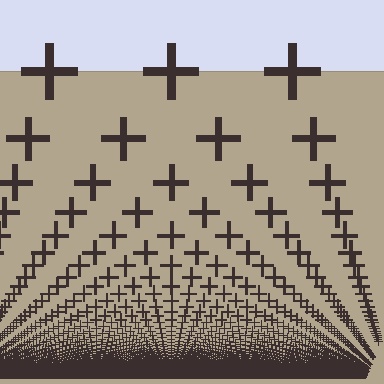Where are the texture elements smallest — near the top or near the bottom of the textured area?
Near the bottom.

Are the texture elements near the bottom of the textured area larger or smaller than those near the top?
Smaller. The gradient is inverted — elements near the bottom are smaller and denser.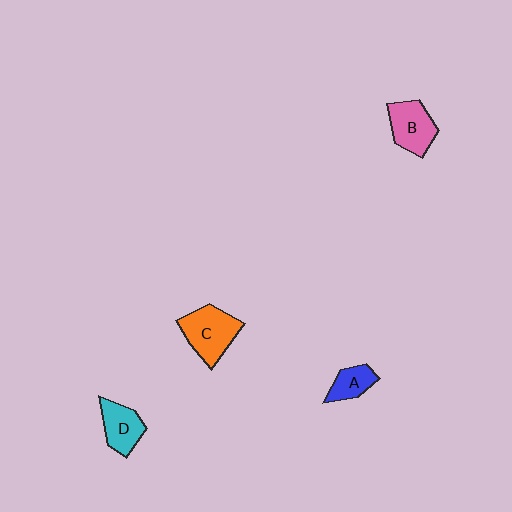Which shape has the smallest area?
Shape A (blue).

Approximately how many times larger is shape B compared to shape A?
Approximately 1.6 times.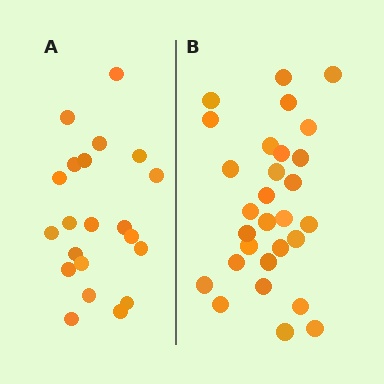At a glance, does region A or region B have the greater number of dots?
Region B (the right region) has more dots.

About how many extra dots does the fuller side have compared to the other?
Region B has roughly 8 or so more dots than region A.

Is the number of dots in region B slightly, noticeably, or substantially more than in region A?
Region B has noticeably more, but not dramatically so. The ratio is roughly 1.4 to 1.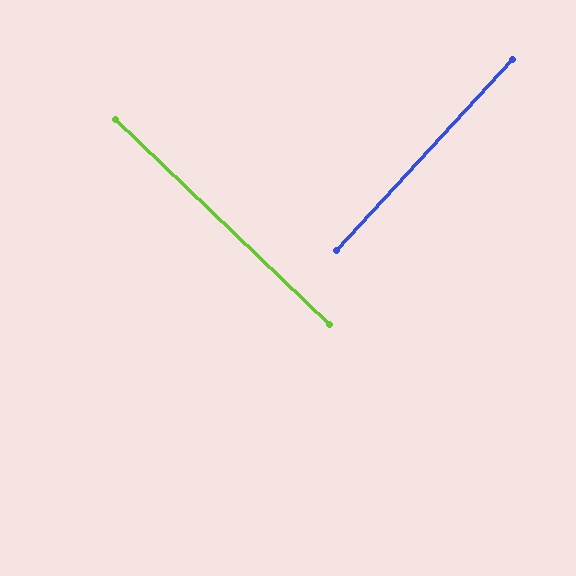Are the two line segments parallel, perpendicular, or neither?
Perpendicular — they meet at approximately 89°.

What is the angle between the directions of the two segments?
Approximately 89 degrees.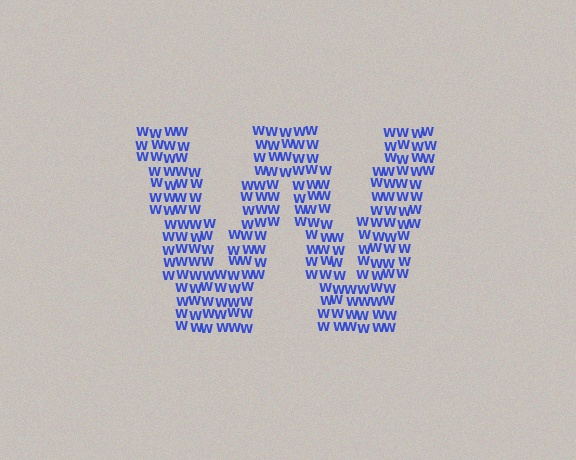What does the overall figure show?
The overall figure shows the letter W.